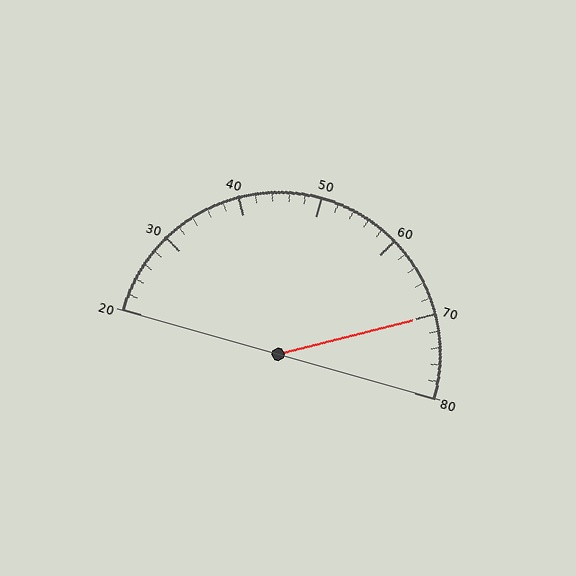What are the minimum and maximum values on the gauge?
The gauge ranges from 20 to 80.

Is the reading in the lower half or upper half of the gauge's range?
The reading is in the upper half of the range (20 to 80).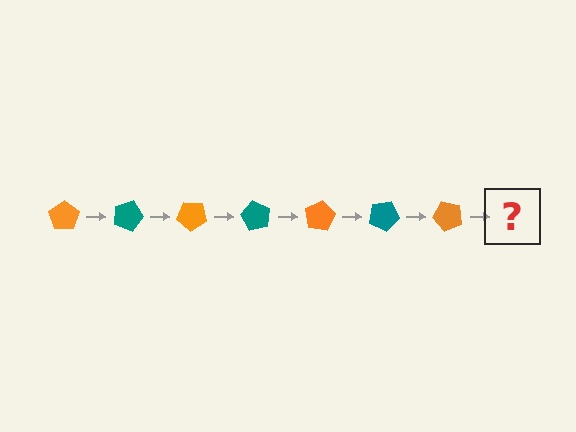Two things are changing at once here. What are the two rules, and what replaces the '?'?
The two rules are that it rotates 20 degrees each step and the color cycles through orange and teal. The '?' should be a teal pentagon, rotated 140 degrees from the start.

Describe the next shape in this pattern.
It should be a teal pentagon, rotated 140 degrees from the start.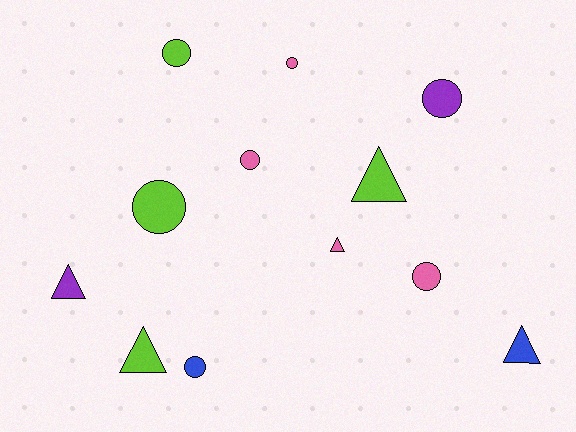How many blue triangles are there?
There is 1 blue triangle.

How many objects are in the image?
There are 12 objects.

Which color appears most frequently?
Pink, with 4 objects.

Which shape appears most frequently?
Circle, with 7 objects.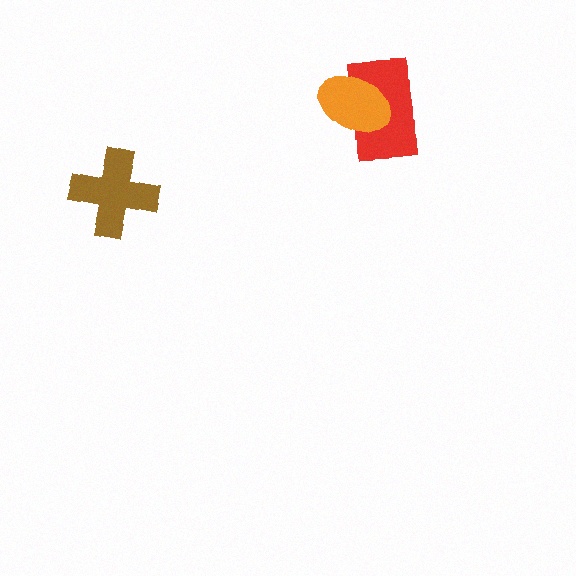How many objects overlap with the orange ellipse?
1 object overlaps with the orange ellipse.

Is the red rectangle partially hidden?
Yes, it is partially covered by another shape.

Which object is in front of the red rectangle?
The orange ellipse is in front of the red rectangle.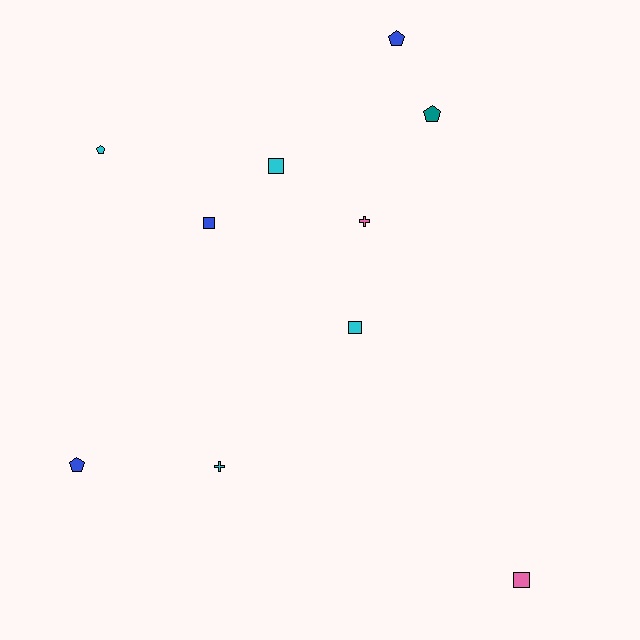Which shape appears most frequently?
Pentagon, with 4 objects.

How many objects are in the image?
There are 10 objects.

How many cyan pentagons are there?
There is 1 cyan pentagon.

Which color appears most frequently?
Cyan, with 4 objects.